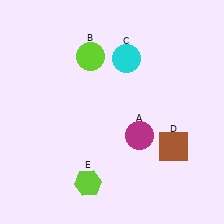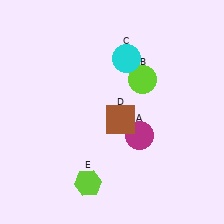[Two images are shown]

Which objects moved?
The objects that moved are: the lime circle (B), the brown square (D).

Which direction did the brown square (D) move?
The brown square (D) moved left.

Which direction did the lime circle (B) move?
The lime circle (B) moved right.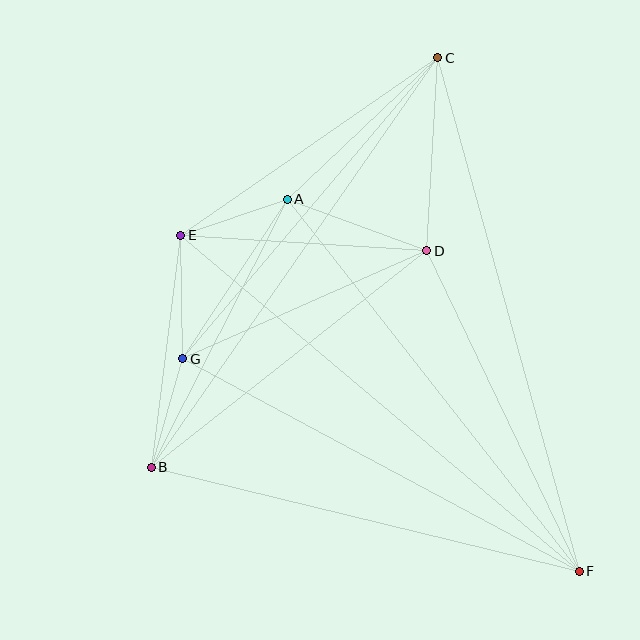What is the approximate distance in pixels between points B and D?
The distance between B and D is approximately 350 pixels.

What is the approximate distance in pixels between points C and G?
The distance between C and G is approximately 394 pixels.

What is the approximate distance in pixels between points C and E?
The distance between C and E is approximately 312 pixels.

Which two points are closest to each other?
Points A and E are closest to each other.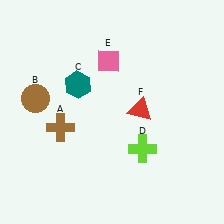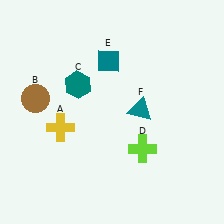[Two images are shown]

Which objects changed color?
A changed from brown to yellow. E changed from pink to teal. F changed from red to teal.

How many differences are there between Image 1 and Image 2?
There are 3 differences between the two images.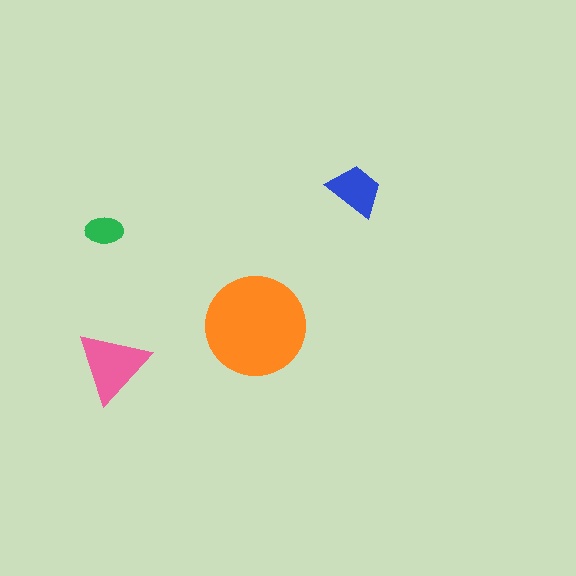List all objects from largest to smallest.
The orange circle, the pink triangle, the blue trapezoid, the green ellipse.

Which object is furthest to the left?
The green ellipse is leftmost.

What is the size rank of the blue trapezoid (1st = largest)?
3rd.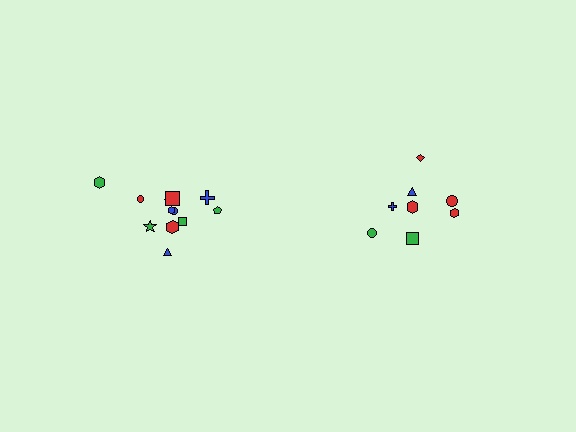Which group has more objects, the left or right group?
The left group.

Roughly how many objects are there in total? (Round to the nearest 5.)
Roughly 20 objects in total.